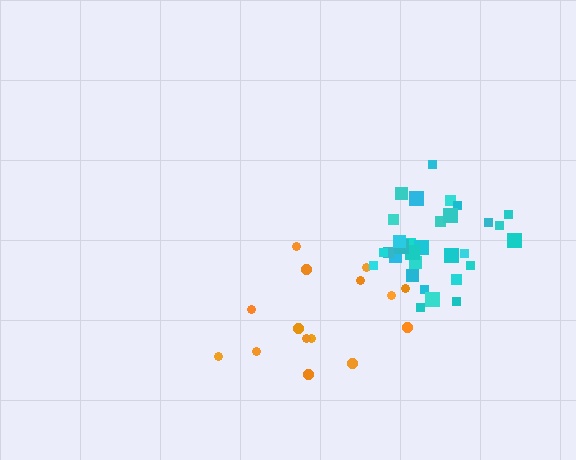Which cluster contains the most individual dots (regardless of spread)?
Cyan (31).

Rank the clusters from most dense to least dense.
cyan, orange.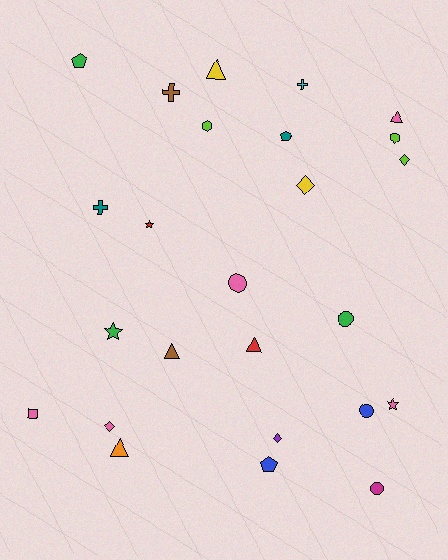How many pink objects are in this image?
There are 5 pink objects.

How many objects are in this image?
There are 25 objects.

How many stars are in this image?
There are 3 stars.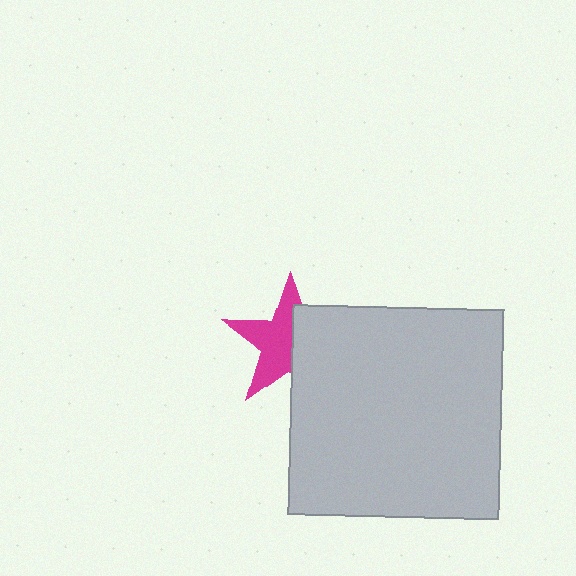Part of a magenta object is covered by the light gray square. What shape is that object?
It is a star.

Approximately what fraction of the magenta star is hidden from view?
Roughly 43% of the magenta star is hidden behind the light gray square.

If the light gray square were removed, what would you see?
You would see the complete magenta star.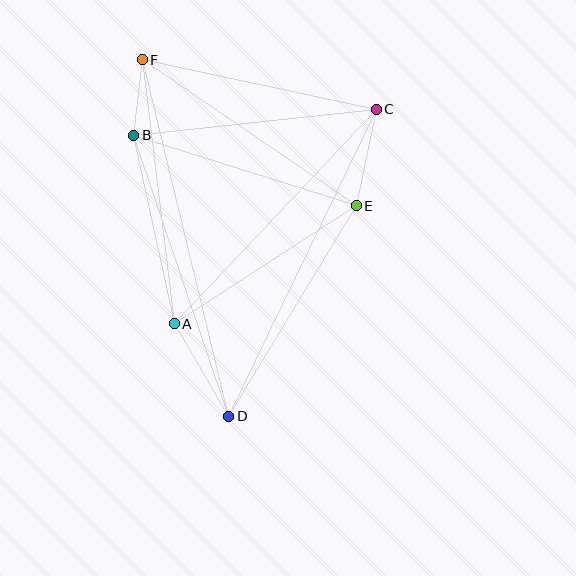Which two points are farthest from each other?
Points D and F are farthest from each other.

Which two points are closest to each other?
Points B and F are closest to each other.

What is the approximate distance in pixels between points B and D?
The distance between B and D is approximately 297 pixels.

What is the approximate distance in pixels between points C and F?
The distance between C and F is approximately 239 pixels.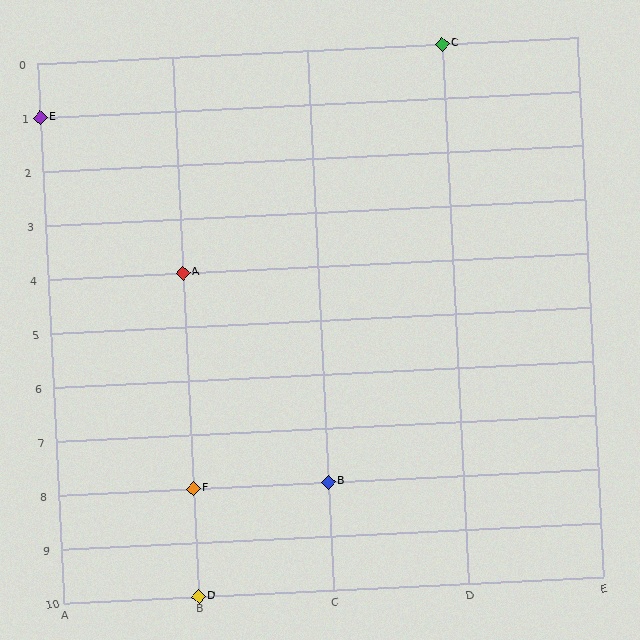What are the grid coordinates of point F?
Point F is at grid coordinates (B, 8).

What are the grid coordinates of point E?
Point E is at grid coordinates (A, 1).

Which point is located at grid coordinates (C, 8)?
Point B is at (C, 8).